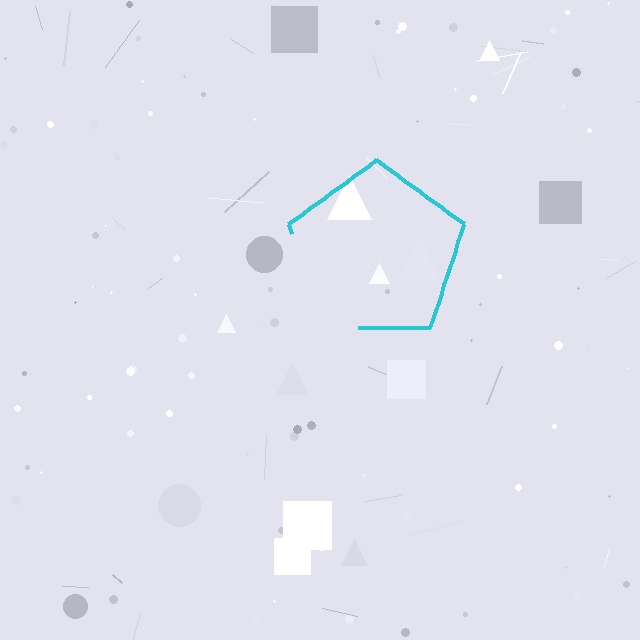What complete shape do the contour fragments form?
The contour fragments form a pentagon.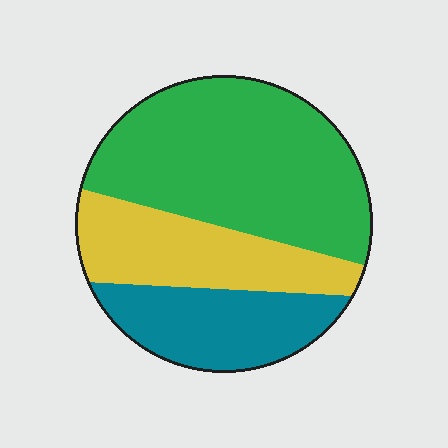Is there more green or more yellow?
Green.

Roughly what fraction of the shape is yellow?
Yellow takes up between a quarter and a half of the shape.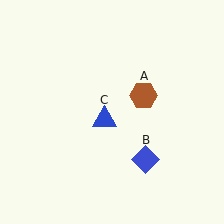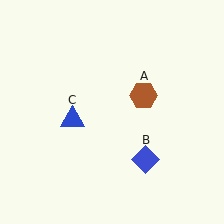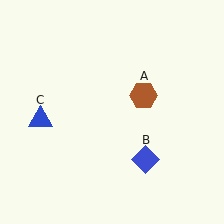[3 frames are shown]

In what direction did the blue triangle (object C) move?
The blue triangle (object C) moved left.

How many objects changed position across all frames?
1 object changed position: blue triangle (object C).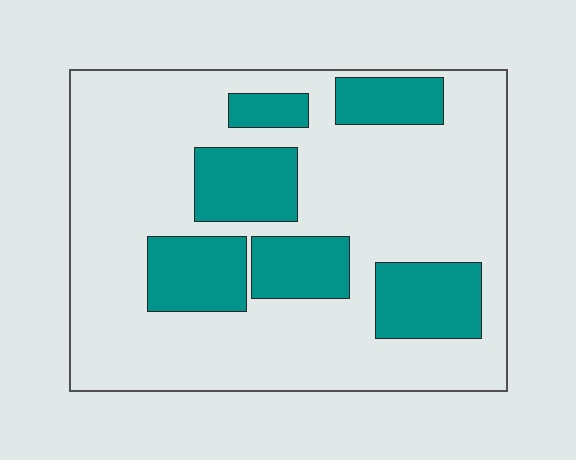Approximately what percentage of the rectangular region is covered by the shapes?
Approximately 25%.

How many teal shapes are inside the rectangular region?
6.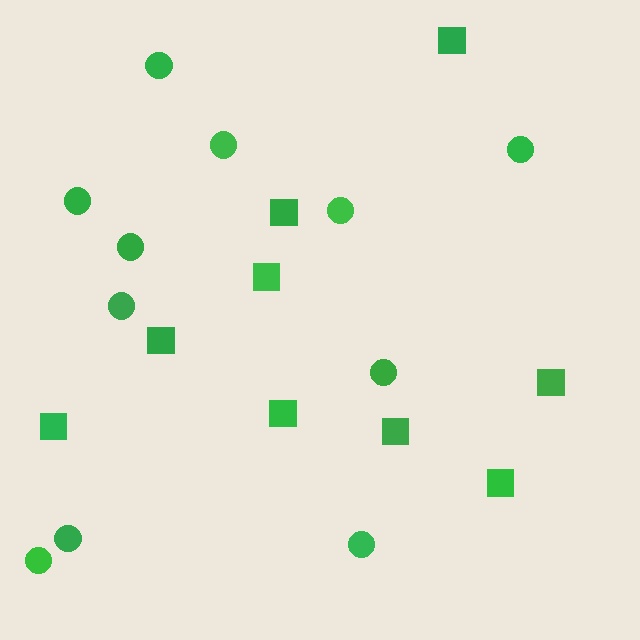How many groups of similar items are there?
There are 2 groups: one group of circles (11) and one group of squares (9).